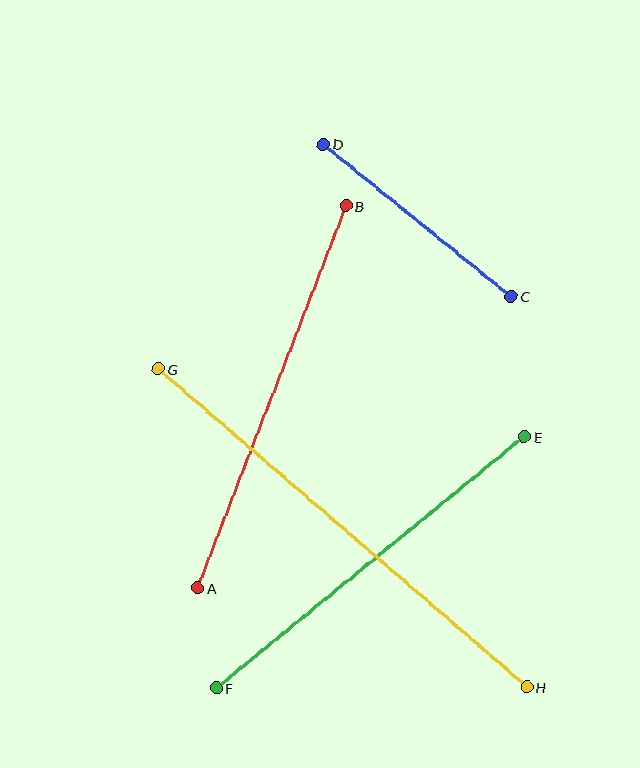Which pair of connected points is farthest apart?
Points G and H are farthest apart.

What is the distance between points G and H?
The distance is approximately 487 pixels.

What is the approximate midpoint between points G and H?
The midpoint is at approximately (343, 528) pixels.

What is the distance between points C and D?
The distance is approximately 242 pixels.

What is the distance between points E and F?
The distance is approximately 397 pixels.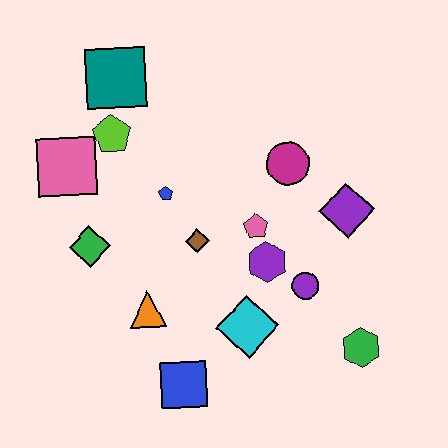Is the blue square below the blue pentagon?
Yes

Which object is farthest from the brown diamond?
The green hexagon is farthest from the brown diamond.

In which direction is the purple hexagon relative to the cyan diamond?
The purple hexagon is above the cyan diamond.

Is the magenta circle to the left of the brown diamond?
No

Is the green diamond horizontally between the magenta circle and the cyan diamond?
No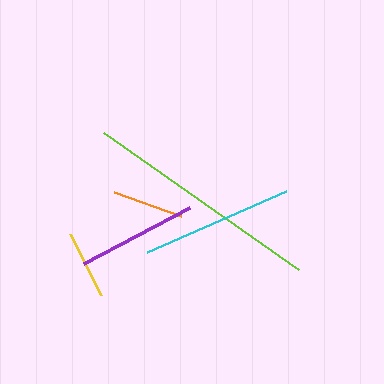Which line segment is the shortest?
The yellow line is the shortest at approximately 68 pixels.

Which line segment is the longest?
The lime line is the longest at approximately 238 pixels.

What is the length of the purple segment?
The purple segment is approximately 120 pixels long.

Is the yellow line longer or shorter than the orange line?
The orange line is longer than the yellow line.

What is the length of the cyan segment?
The cyan segment is approximately 152 pixels long.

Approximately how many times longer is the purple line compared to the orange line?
The purple line is approximately 1.7 times the length of the orange line.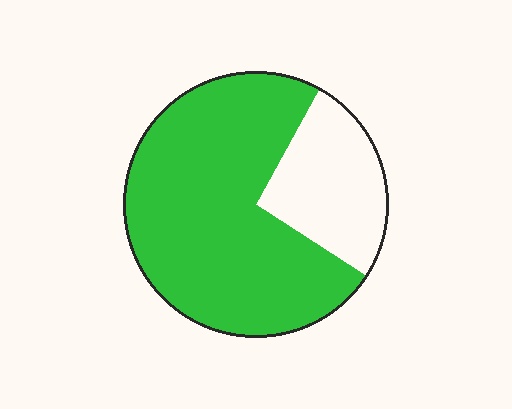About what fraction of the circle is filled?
About three quarters (3/4).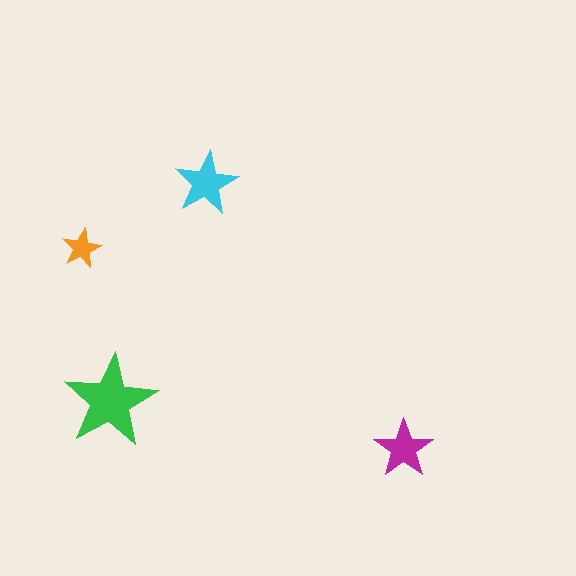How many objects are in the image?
There are 4 objects in the image.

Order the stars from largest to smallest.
the green one, the cyan one, the magenta one, the orange one.